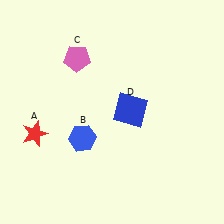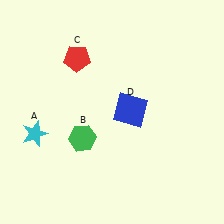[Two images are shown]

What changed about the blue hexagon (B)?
In Image 1, B is blue. In Image 2, it changed to green.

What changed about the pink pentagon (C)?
In Image 1, C is pink. In Image 2, it changed to red.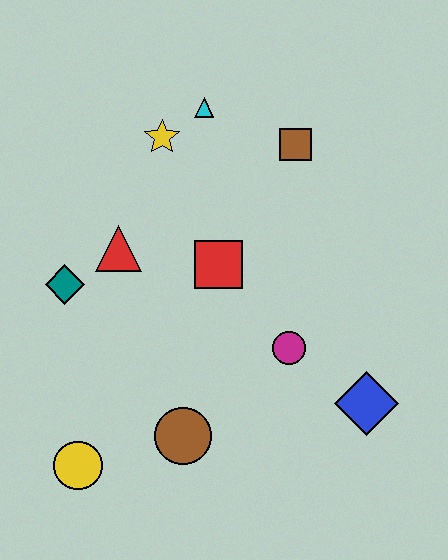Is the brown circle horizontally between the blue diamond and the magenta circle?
No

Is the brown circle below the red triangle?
Yes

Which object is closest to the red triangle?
The teal diamond is closest to the red triangle.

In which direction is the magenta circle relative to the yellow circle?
The magenta circle is to the right of the yellow circle.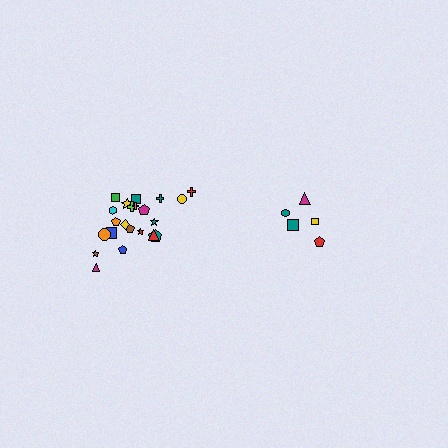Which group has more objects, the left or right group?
The left group.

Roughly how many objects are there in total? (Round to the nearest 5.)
Roughly 25 objects in total.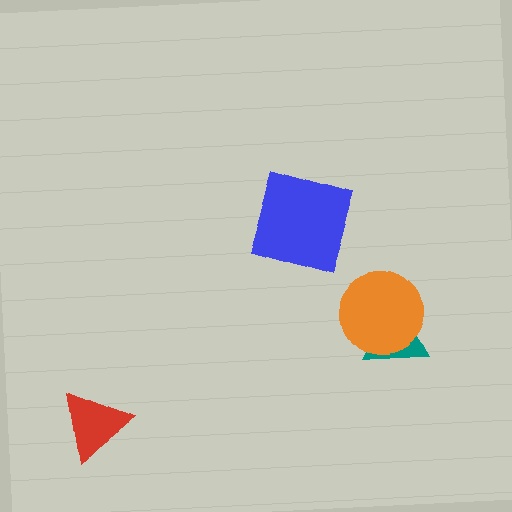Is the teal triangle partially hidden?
Yes, it is partially covered by another shape.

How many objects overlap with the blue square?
0 objects overlap with the blue square.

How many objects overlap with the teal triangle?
1 object overlaps with the teal triangle.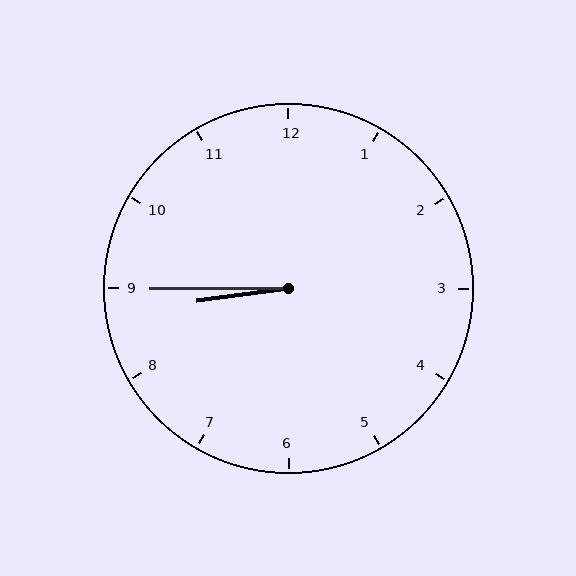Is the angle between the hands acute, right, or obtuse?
It is acute.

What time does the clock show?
8:45.